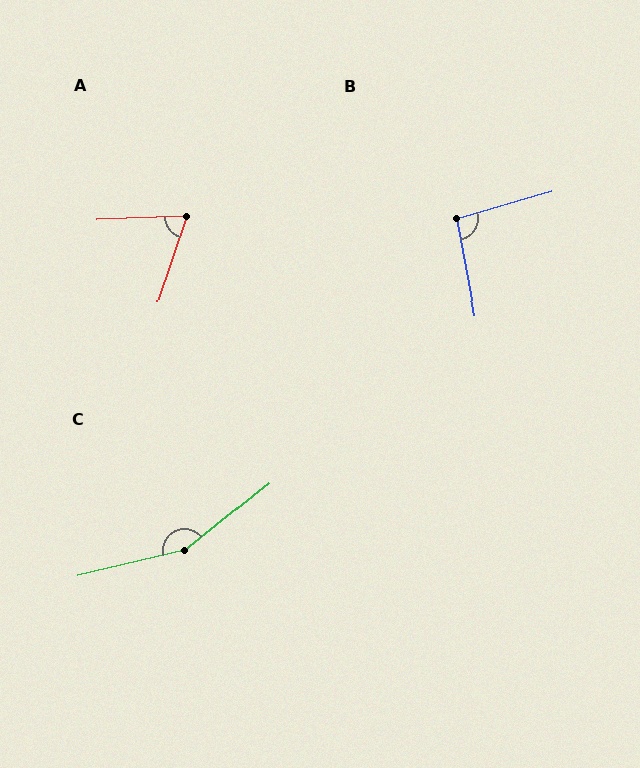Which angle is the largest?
C, at approximately 154 degrees.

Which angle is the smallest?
A, at approximately 70 degrees.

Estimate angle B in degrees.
Approximately 95 degrees.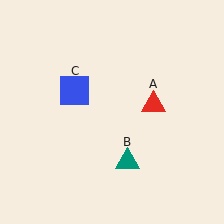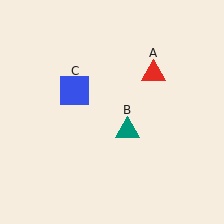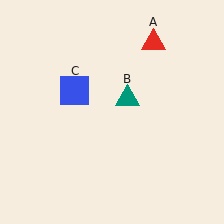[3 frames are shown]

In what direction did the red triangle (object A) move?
The red triangle (object A) moved up.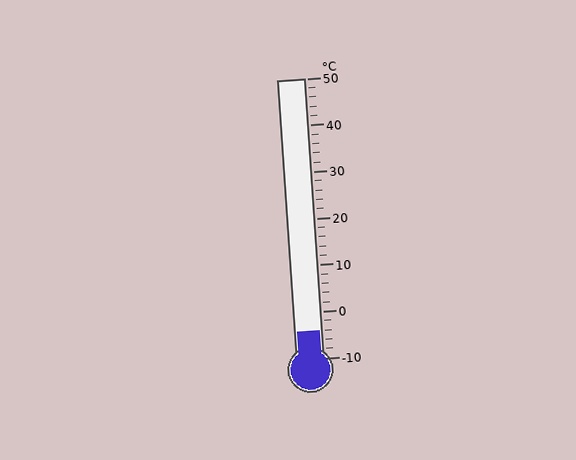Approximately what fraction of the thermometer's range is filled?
The thermometer is filled to approximately 10% of its range.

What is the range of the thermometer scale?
The thermometer scale ranges from -10°C to 50°C.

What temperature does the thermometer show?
The thermometer shows approximately -4°C.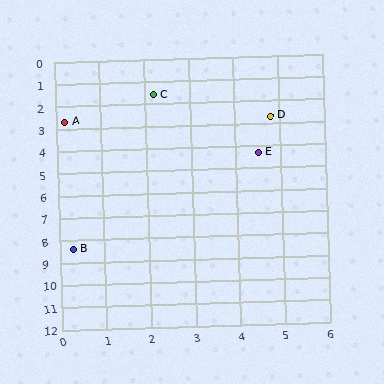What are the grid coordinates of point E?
Point E is at approximately (4.5, 4.3).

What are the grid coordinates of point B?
Point B is at approximately (0.3, 8.4).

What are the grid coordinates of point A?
Point A is at approximately (0.2, 2.7).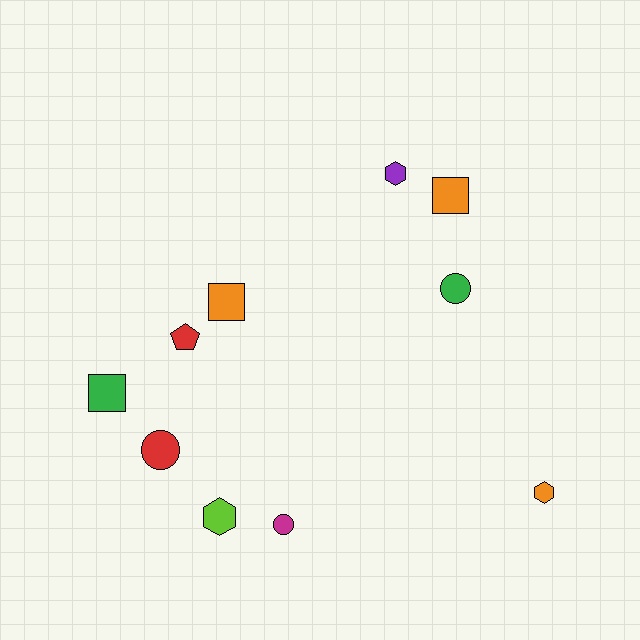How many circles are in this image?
There are 3 circles.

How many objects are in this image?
There are 10 objects.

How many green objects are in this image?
There are 2 green objects.